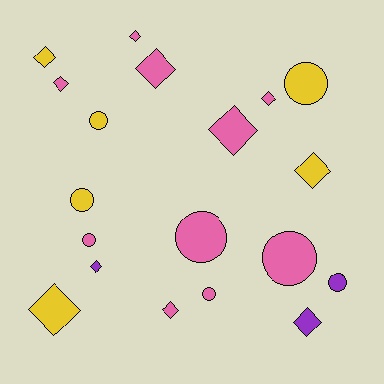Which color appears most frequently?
Pink, with 10 objects.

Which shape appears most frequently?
Diamond, with 11 objects.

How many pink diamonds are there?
There are 6 pink diamonds.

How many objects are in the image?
There are 19 objects.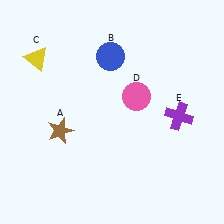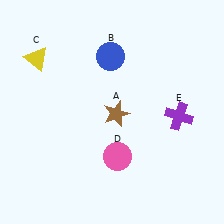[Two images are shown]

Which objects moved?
The objects that moved are: the brown star (A), the pink circle (D).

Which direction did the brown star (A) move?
The brown star (A) moved right.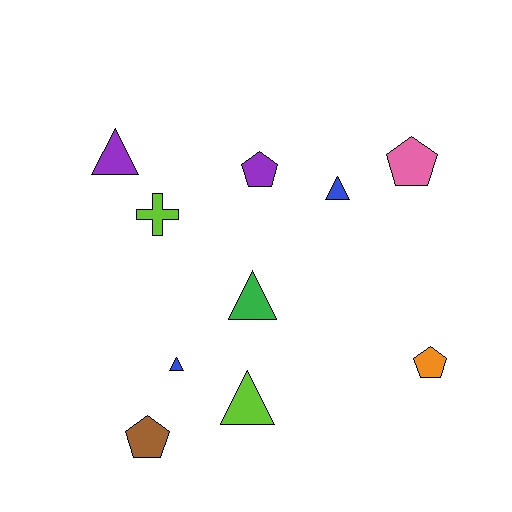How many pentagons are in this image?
There are 4 pentagons.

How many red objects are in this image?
There are no red objects.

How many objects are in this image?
There are 10 objects.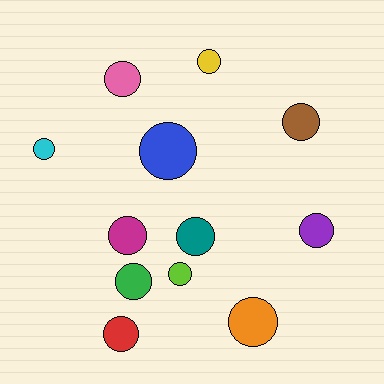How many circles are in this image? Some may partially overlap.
There are 12 circles.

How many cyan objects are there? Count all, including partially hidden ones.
There is 1 cyan object.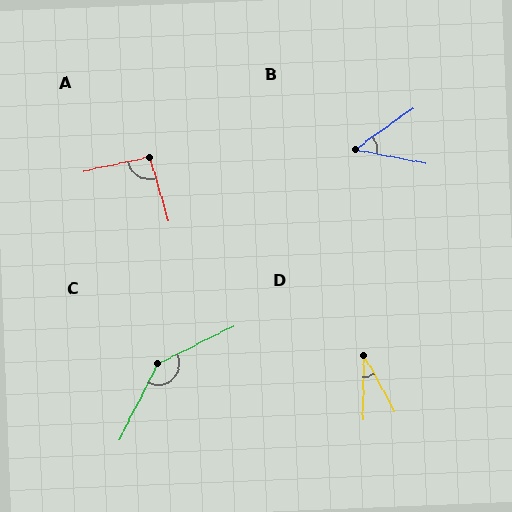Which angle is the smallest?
D, at approximately 30 degrees.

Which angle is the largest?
C, at approximately 143 degrees.